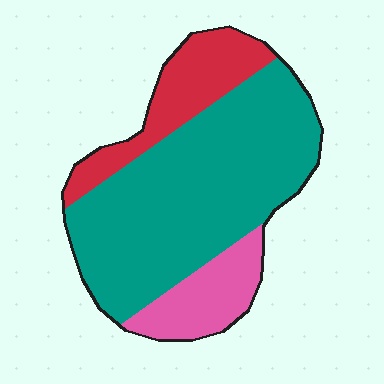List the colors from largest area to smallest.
From largest to smallest: teal, red, pink.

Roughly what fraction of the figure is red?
Red takes up about one fifth (1/5) of the figure.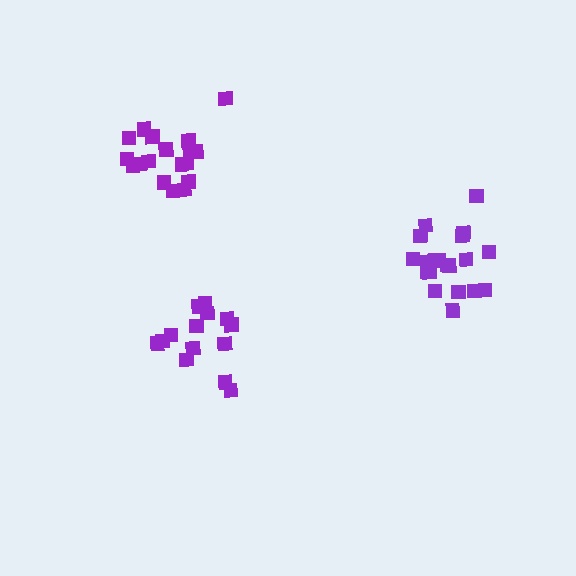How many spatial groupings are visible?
There are 3 spatial groupings.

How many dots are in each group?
Group 1: 14 dots, Group 2: 20 dots, Group 3: 18 dots (52 total).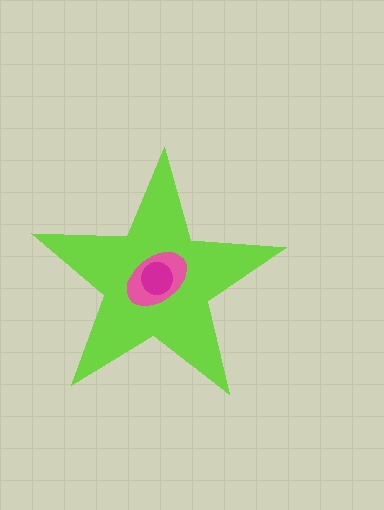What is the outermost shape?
The lime star.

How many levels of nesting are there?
3.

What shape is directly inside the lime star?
The pink ellipse.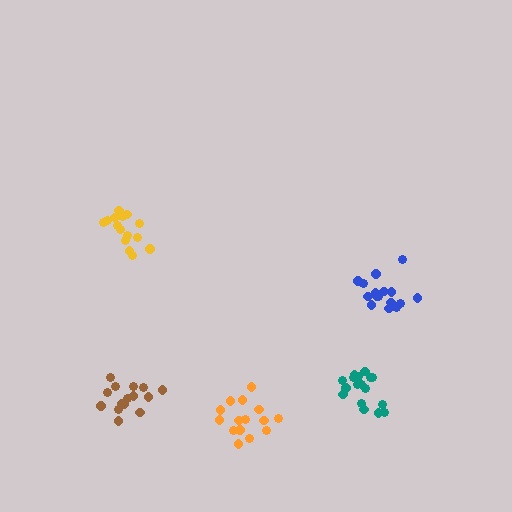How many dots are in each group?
Group 1: 15 dots, Group 2: 15 dots, Group 3: 16 dots, Group 4: 17 dots, Group 5: 15 dots (78 total).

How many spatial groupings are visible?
There are 5 spatial groupings.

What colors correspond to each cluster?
The clusters are colored: brown, yellow, blue, teal, orange.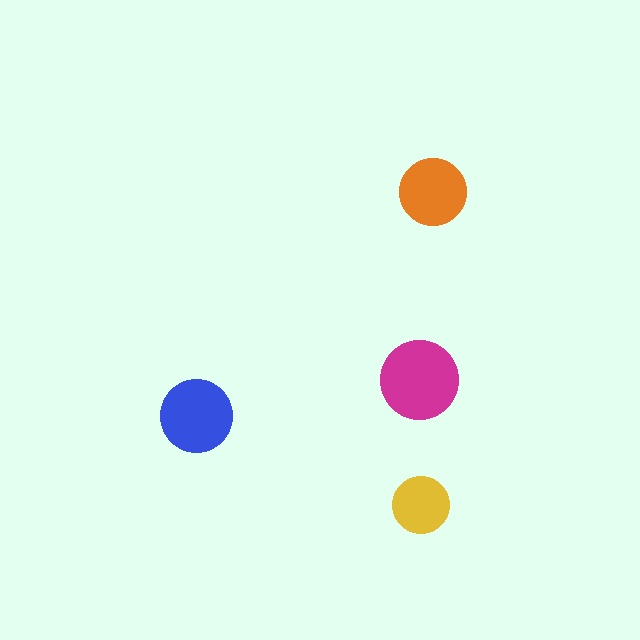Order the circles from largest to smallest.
the magenta one, the blue one, the orange one, the yellow one.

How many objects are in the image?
There are 4 objects in the image.